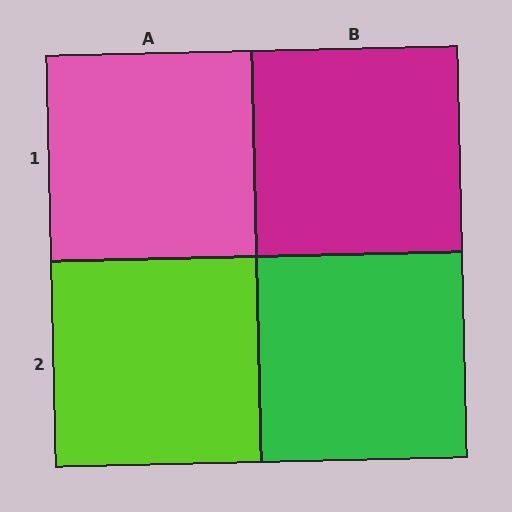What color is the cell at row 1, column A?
Pink.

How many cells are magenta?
1 cell is magenta.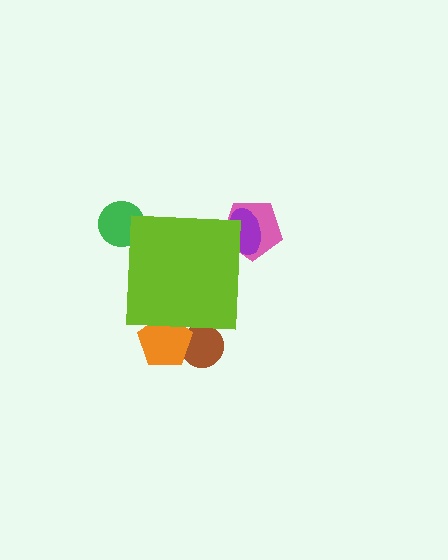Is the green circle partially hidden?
Yes, the green circle is partially hidden behind the lime square.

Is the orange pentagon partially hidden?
Yes, the orange pentagon is partially hidden behind the lime square.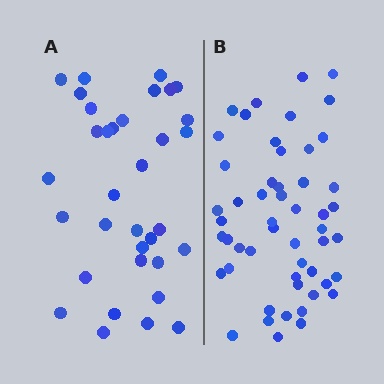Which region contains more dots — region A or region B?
Region B (the right region) has more dots.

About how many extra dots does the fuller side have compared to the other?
Region B has approximately 20 more dots than region A.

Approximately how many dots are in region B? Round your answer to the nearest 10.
About 50 dots. (The exact count is 52, which rounds to 50.)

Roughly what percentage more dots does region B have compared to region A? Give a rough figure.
About 55% more.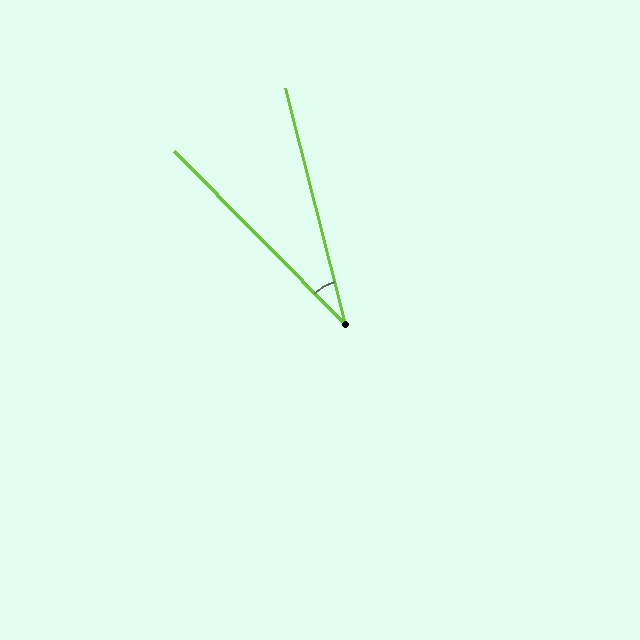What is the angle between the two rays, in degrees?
Approximately 30 degrees.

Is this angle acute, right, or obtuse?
It is acute.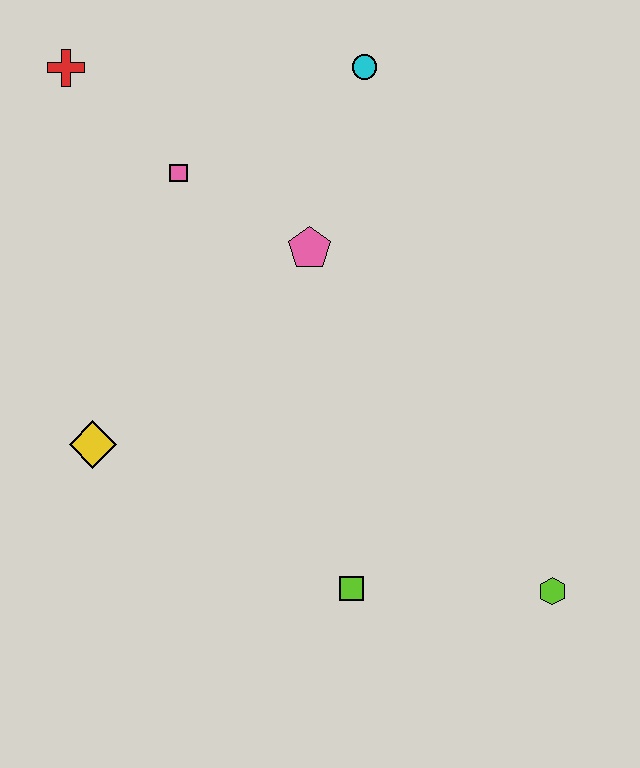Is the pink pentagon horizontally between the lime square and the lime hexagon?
No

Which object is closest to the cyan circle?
The pink pentagon is closest to the cyan circle.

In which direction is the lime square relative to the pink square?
The lime square is below the pink square.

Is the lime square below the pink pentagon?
Yes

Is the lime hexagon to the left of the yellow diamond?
No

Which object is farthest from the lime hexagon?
The red cross is farthest from the lime hexagon.